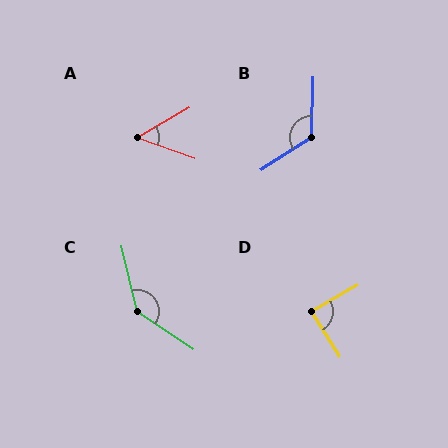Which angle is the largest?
C, at approximately 138 degrees.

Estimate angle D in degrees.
Approximately 87 degrees.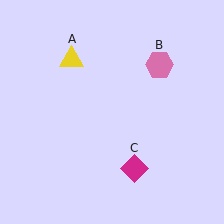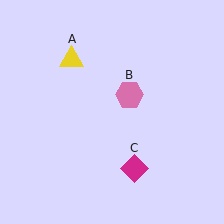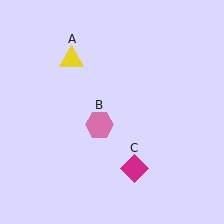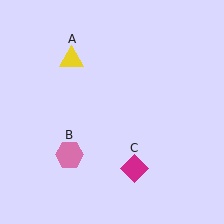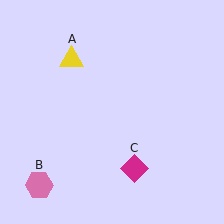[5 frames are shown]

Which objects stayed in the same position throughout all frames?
Yellow triangle (object A) and magenta diamond (object C) remained stationary.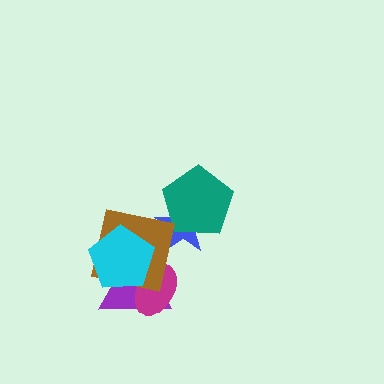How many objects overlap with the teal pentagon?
1 object overlaps with the teal pentagon.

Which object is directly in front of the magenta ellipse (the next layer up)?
The brown square is directly in front of the magenta ellipse.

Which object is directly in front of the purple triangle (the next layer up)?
The magenta ellipse is directly in front of the purple triangle.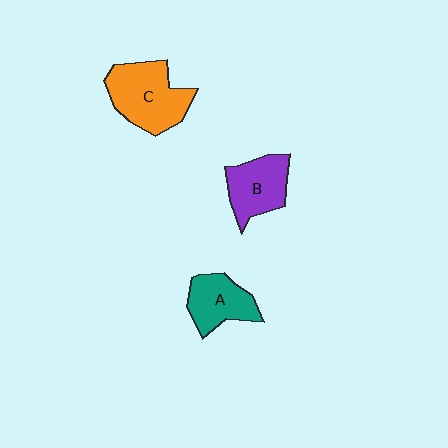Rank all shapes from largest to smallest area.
From largest to smallest: C (orange), B (purple), A (teal).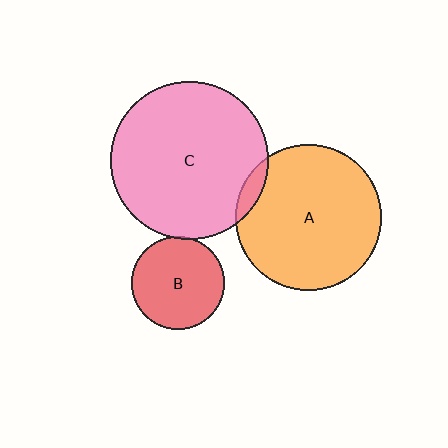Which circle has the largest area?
Circle C (pink).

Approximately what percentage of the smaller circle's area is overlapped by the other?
Approximately 5%.